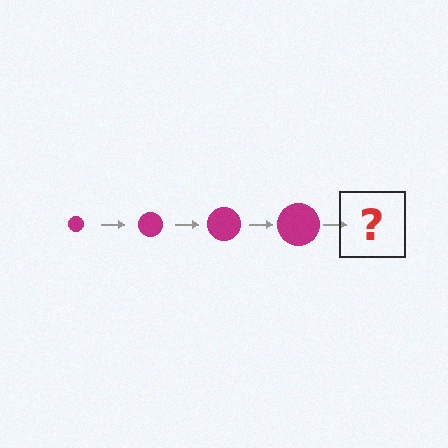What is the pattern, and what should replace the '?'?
The pattern is that the circle gets progressively larger each step. The '?' should be a magenta circle, larger than the previous one.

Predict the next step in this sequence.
The next step is a magenta circle, larger than the previous one.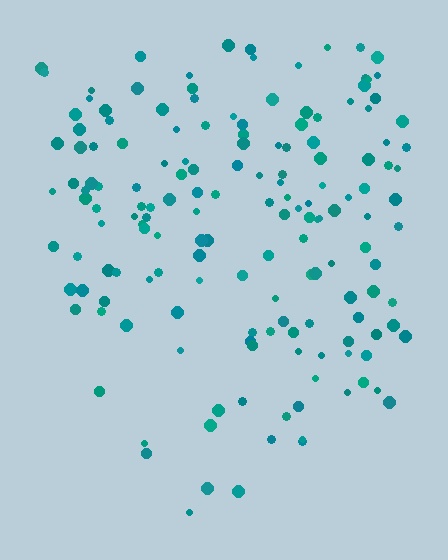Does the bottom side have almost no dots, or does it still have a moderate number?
Still a moderate number, just noticeably fewer than the top.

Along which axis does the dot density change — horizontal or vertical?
Vertical.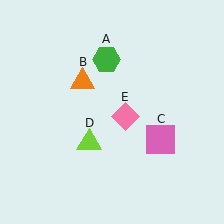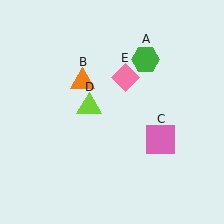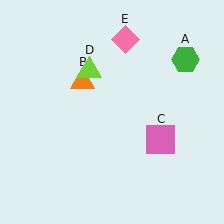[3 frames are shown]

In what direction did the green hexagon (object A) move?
The green hexagon (object A) moved right.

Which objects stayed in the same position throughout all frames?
Orange triangle (object B) and pink square (object C) remained stationary.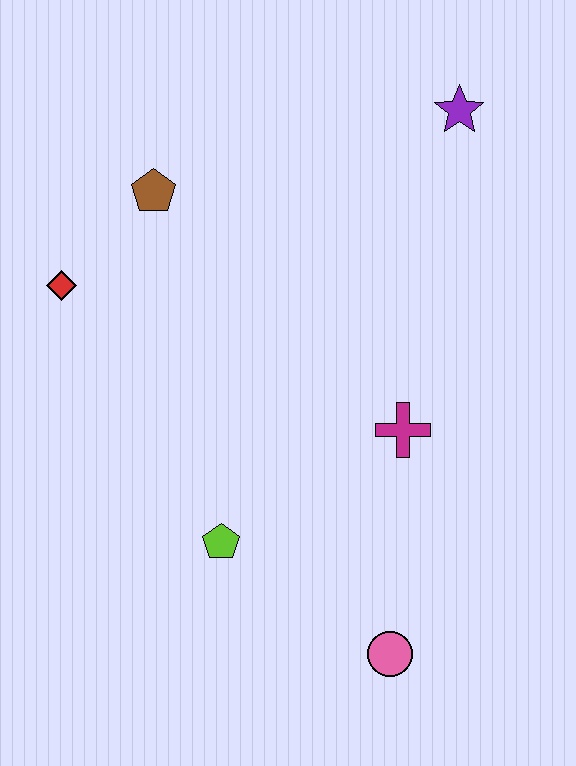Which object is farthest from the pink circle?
The purple star is farthest from the pink circle.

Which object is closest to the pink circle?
The lime pentagon is closest to the pink circle.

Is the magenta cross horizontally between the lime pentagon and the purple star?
Yes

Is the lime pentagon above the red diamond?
No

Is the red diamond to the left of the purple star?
Yes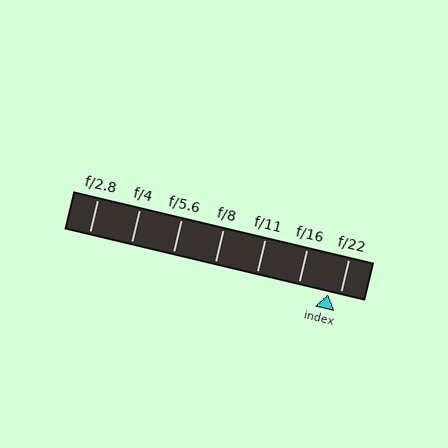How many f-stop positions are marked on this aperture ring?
There are 7 f-stop positions marked.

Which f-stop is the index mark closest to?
The index mark is closest to f/22.